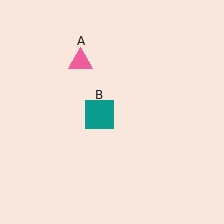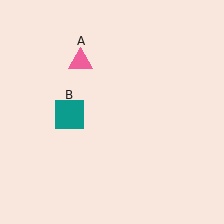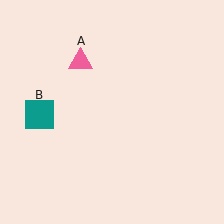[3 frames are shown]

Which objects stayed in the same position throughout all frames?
Pink triangle (object A) remained stationary.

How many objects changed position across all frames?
1 object changed position: teal square (object B).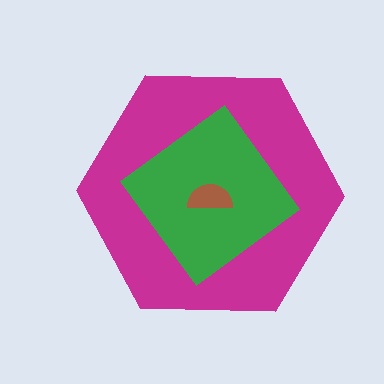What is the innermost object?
The brown semicircle.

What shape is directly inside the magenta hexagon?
The green diamond.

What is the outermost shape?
The magenta hexagon.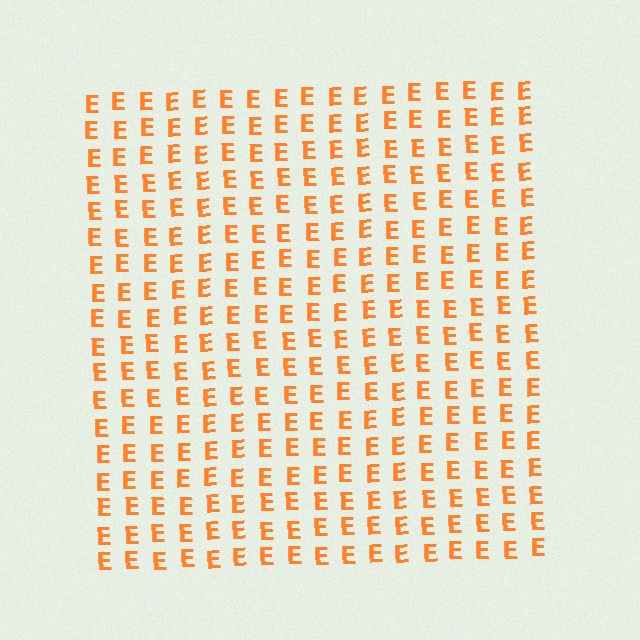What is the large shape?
The large shape is a square.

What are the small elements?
The small elements are letter E's.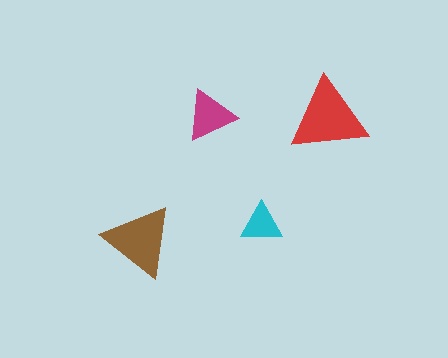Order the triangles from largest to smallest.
the red one, the brown one, the magenta one, the cyan one.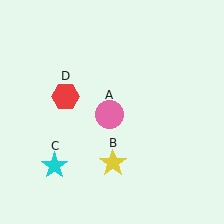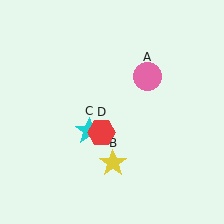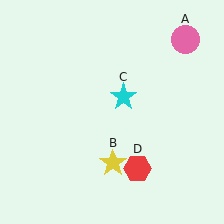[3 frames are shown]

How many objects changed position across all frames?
3 objects changed position: pink circle (object A), cyan star (object C), red hexagon (object D).